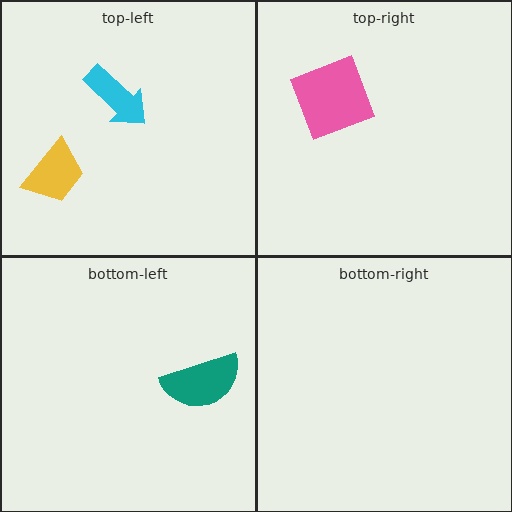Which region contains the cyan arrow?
The top-left region.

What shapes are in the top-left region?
The yellow trapezoid, the cyan arrow.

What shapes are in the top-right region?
The pink square.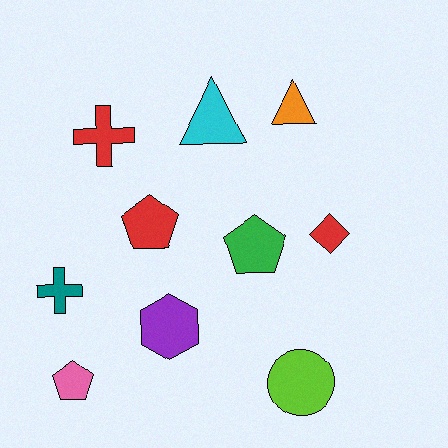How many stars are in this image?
There are no stars.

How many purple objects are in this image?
There is 1 purple object.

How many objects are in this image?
There are 10 objects.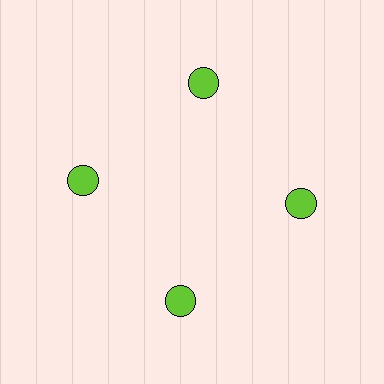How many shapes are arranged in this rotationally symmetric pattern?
There are 4 shapes, arranged in 4 groups of 1.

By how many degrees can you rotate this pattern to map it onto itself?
The pattern maps onto itself every 90 degrees of rotation.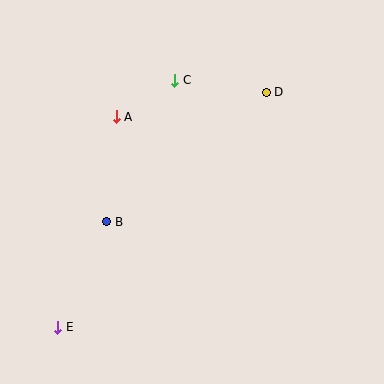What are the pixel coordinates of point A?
Point A is at (116, 117).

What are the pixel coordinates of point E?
Point E is at (58, 327).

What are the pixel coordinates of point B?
Point B is at (107, 222).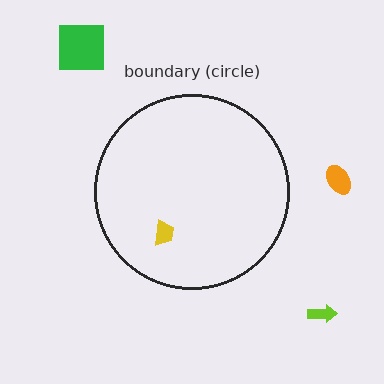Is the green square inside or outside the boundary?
Outside.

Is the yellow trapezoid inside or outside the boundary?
Inside.